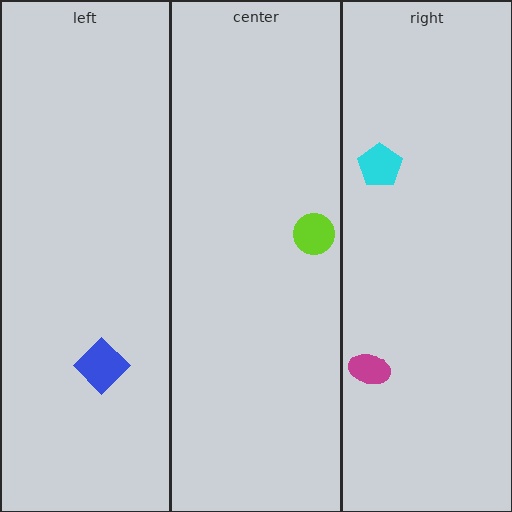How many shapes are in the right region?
2.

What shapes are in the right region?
The cyan pentagon, the magenta ellipse.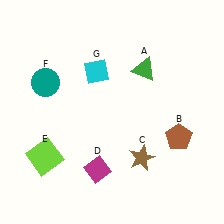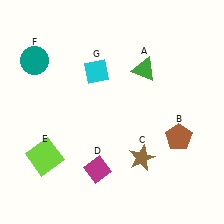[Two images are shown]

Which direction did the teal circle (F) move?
The teal circle (F) moved up.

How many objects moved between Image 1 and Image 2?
1 object moved between the two images.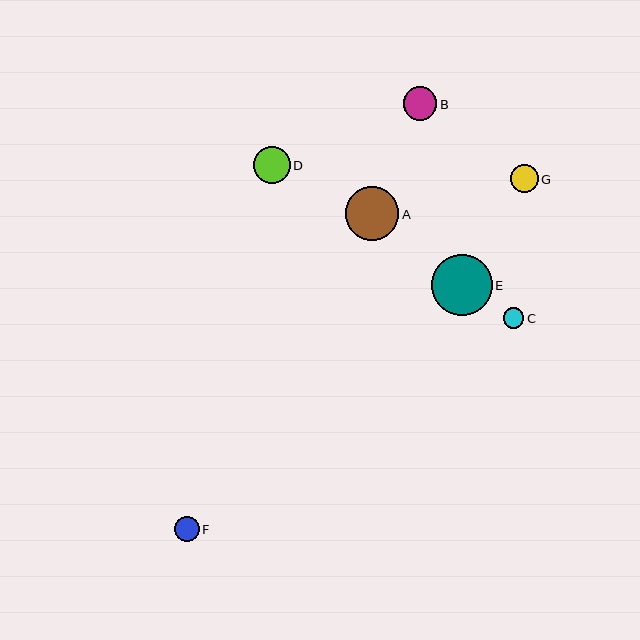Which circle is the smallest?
Circle C is the smallest with a size of approximately 20 pixels.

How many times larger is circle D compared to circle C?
Circle D is approximately 1.8 times the size of circle C.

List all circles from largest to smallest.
From largest to smallest: E, A, D, B, G, F, C.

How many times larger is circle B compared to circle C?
Circle B is approximately 1.7 times the size of circle C.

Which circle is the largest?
Circle E is the largest with a size of approximately 61 pixels.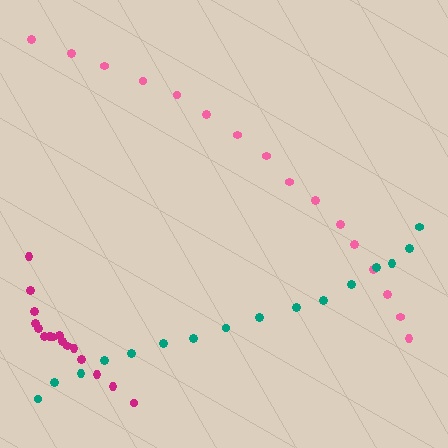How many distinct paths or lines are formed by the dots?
There are 3 distinct paths.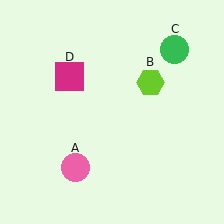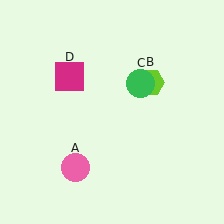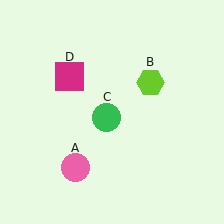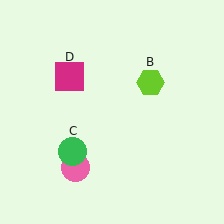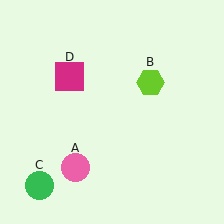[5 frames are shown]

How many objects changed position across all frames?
1 object changed position: green circle (object C).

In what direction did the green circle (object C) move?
The green circle (object C) moved down and to the left.